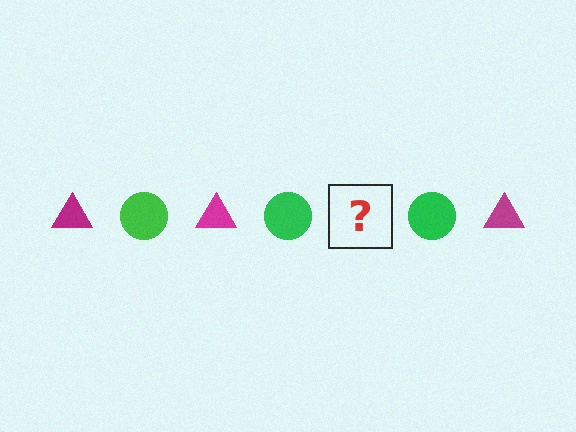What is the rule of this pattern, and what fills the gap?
The rule is that the pattern alternates between magenta triangle and green circle. The gap should be filled with a magenta triangle.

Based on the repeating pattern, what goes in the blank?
The blank should be a magenta triangle.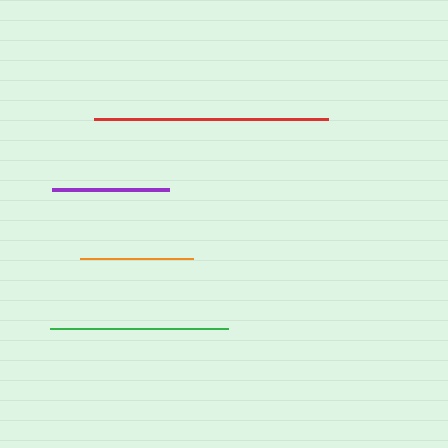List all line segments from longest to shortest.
From longest to shortest: red, green, purple, orange.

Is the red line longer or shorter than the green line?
The red line is longer than the green line.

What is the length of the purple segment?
The purple segment is approximately 118 pixels long.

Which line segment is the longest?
The red line is the longest at approximately 235 pixels.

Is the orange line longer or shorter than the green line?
The green line is longer than the orange line.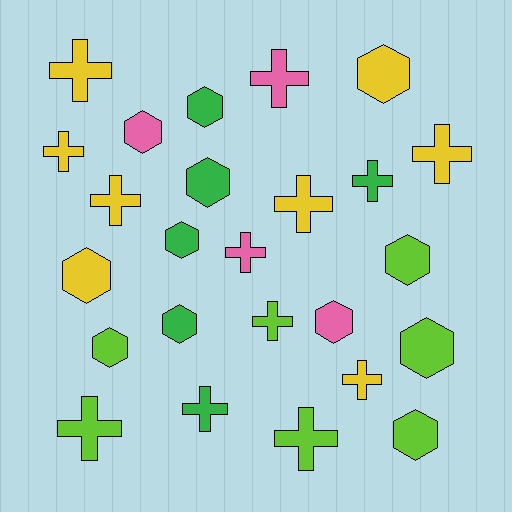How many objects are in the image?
There are 25 objects.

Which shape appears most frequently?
Cross, with 13 objects.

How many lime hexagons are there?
There are 4 lime hexagons.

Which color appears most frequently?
Yellow, with 8 objects.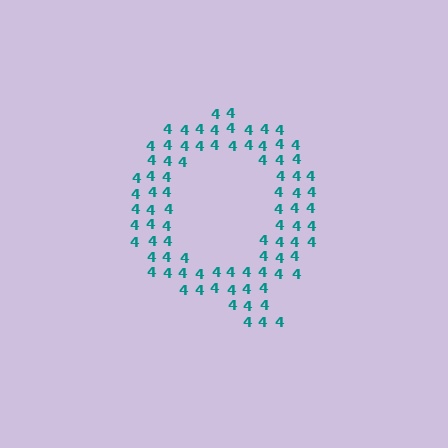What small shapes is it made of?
It is made of small digit 4's.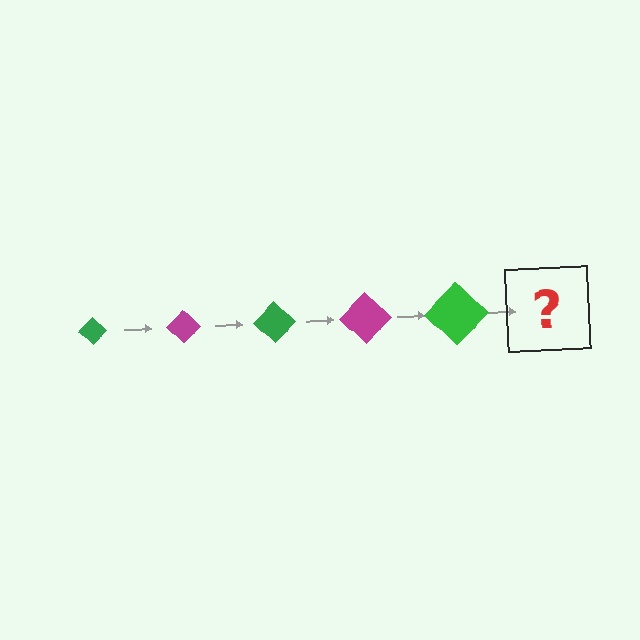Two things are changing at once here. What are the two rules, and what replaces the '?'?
The two rules are that the diamond grows larger each step and the color cycles through green and magenta. The '?' should be a magenta diamond, larger than the previous one.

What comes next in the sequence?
The next element should be a magenta diamond, larger than the previous one.